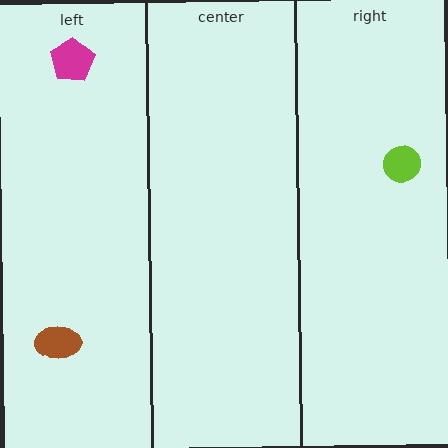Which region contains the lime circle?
The right region.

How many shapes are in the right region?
1.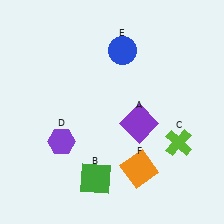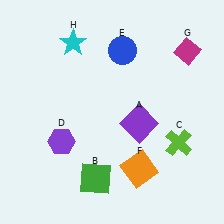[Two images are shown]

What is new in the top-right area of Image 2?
A magenta diamond (G) was added in the top-right area of Image 2.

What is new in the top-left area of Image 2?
A cyan star (H) was added in the top-left area of Image 2.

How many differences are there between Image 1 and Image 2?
There are 2 differences between the two images.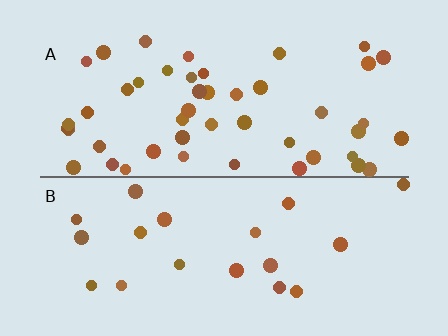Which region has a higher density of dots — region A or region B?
A (the top).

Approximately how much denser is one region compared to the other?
Approximately 2.3× — region A over region B.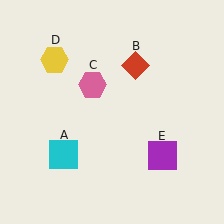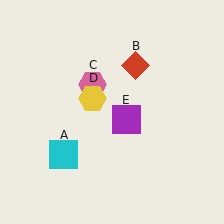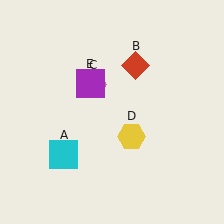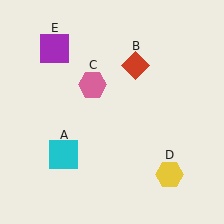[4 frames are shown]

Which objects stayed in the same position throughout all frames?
Cyan square (object A) and red diamond (object B) and pink hexagon (object C) remained stationary.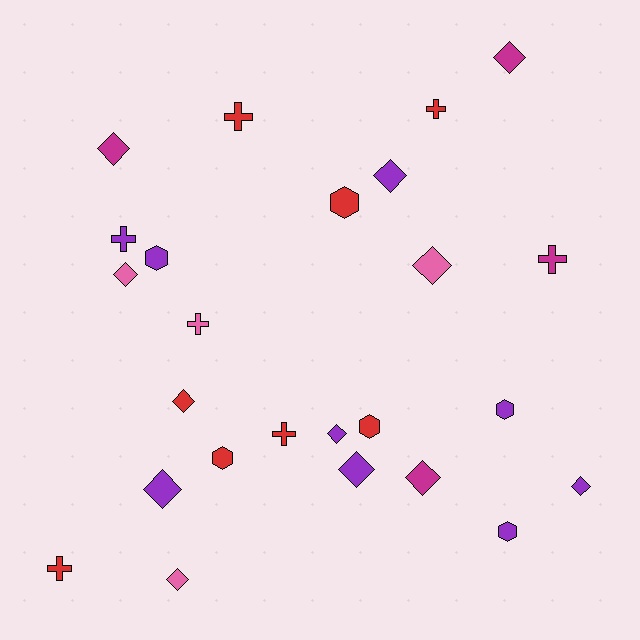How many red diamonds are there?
There is 1 red diamond.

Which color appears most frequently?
Purple, with 9 objects.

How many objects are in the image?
There are 25 objects.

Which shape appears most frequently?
Diamond, with 12 objects.